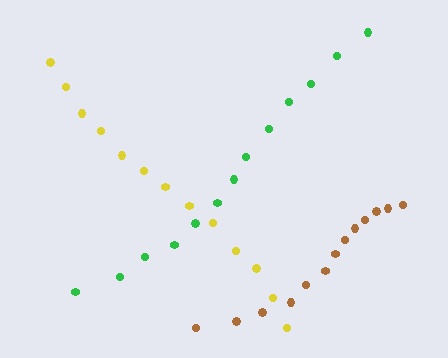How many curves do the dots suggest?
There are 3 distinct paths.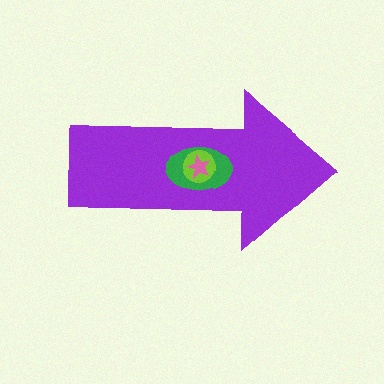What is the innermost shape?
The pink star.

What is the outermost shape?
The purple arrow.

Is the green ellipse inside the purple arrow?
Yes.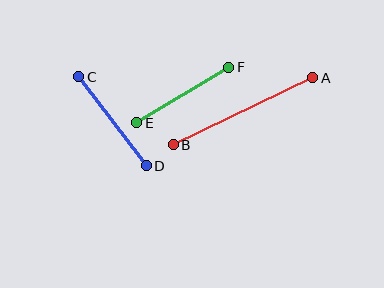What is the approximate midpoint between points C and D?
The midpoint is at approximately (112, 121) pixels.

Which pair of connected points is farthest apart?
Points A and B are farthest apart.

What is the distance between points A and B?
The distance is approximately 155 pixels.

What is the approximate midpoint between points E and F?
The midpoint is at approximately (183, 95) pixels.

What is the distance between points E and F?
The distance is approximately 108 pixels.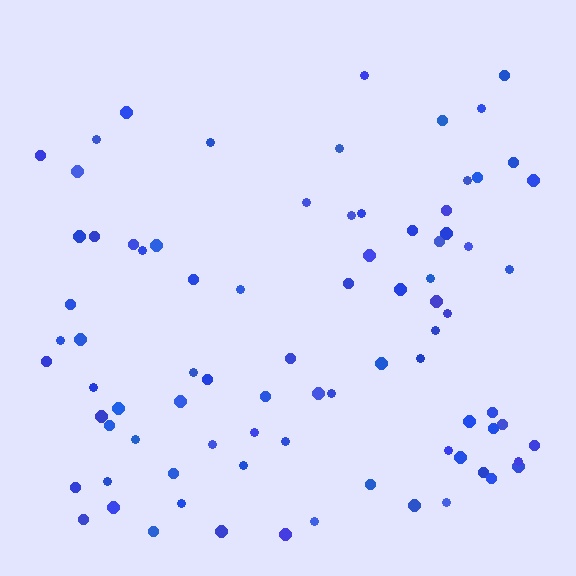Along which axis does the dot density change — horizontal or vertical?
Vertical.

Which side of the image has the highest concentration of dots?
The bottom.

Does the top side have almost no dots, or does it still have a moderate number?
Still a moderate number, just noticeably fewer than the bottom.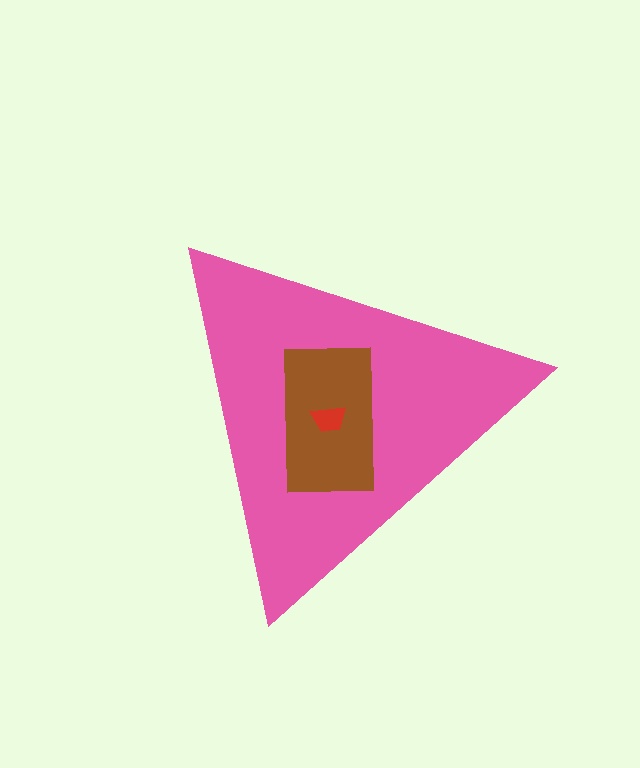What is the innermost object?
The red trapezoid.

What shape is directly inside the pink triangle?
The brown rectangle.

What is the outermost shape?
The pink triangle.